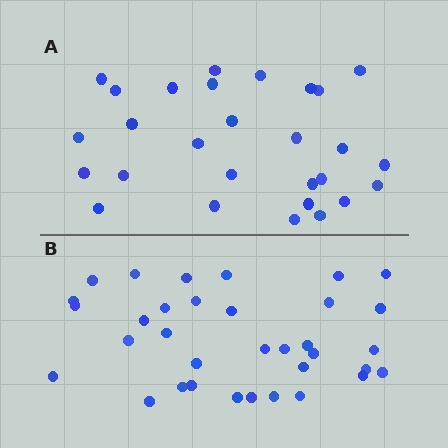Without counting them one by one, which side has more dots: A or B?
Region B (the bottom region) has more dots.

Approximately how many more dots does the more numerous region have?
Region B has about 6 more dots than region A.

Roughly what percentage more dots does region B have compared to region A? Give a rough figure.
About 20% more.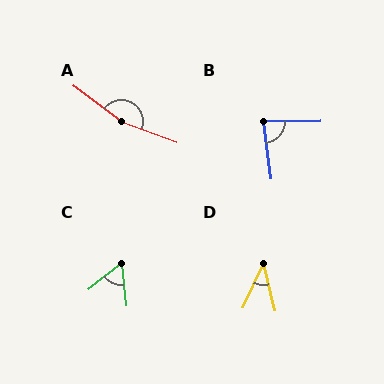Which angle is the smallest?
D, at approximately 39 degrees.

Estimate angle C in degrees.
Approximately 57 degrees.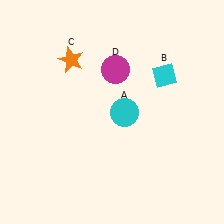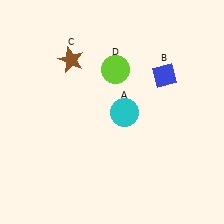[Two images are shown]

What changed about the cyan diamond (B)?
In Image 1, B is cyan. In Image 2, it changed to blue.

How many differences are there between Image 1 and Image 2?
There are 3 differences between the two images.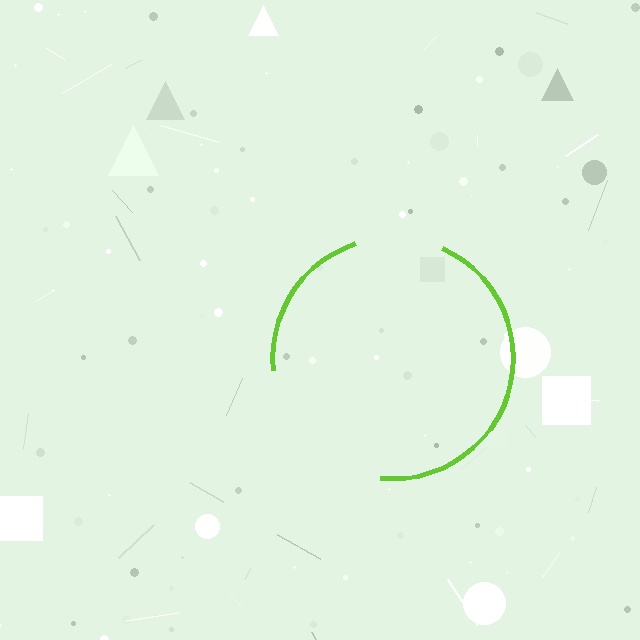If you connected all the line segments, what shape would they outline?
They would outline a circle.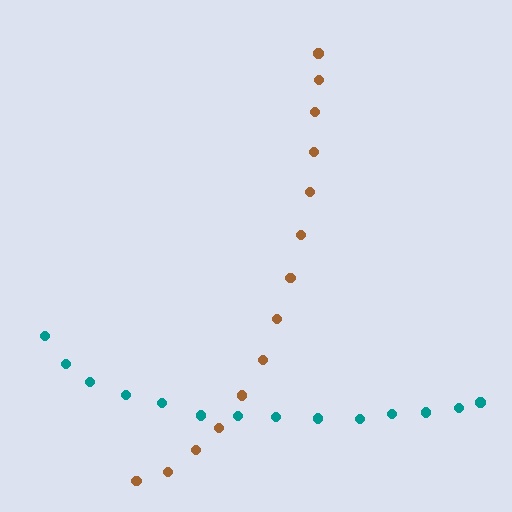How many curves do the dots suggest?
There are 2 distinct paths.